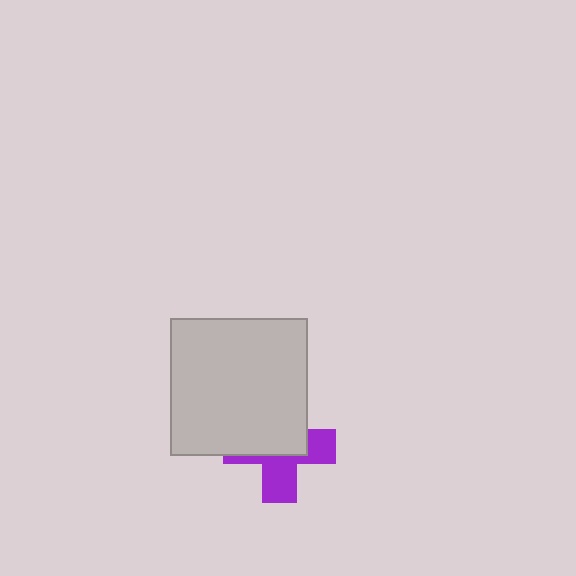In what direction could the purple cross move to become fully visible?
The purple cross could move down. That would shift it out from behind the light gray square entirely.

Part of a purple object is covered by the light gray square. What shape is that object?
It is a cross.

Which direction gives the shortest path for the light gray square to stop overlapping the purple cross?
Moving up gives the shortest separation.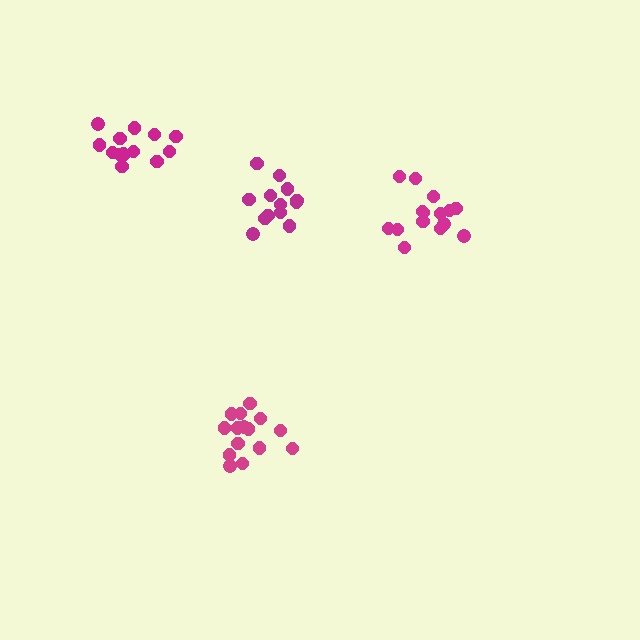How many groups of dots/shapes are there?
There are 4 groups.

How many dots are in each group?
Group 1: 13 dots, Group 2: 15 dots, Group 3: 14 dots, Group 4: 15 dots (57 total).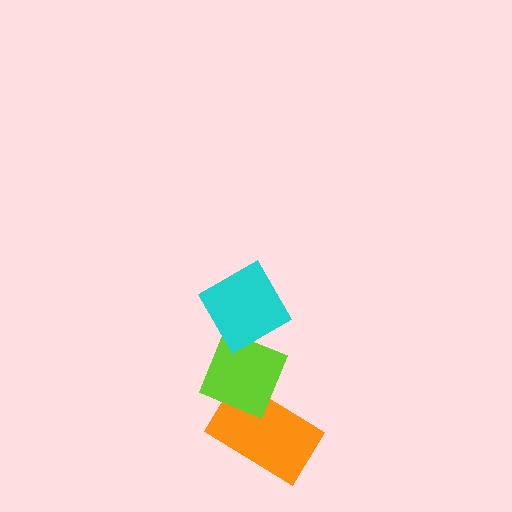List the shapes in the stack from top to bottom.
From top to bottom: the cyan diamond, the lime diamond, the orange rectangle.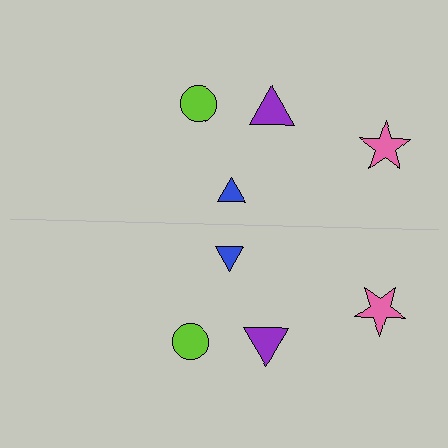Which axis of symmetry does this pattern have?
The pattern has a horizontal axis of symmetry running through the center of the image.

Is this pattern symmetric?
Yes, this pattern has bilateral (reflection) symmetry.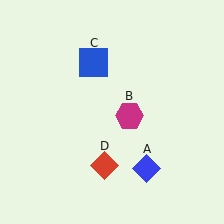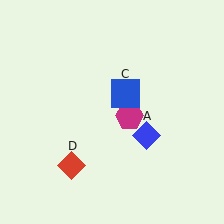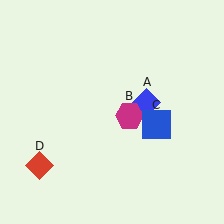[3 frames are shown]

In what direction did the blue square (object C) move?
The blue square (object C) moved down and to the right.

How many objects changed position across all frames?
3 objects changed position: blue diamond (object A), blue square (object C), red diamond (object D).